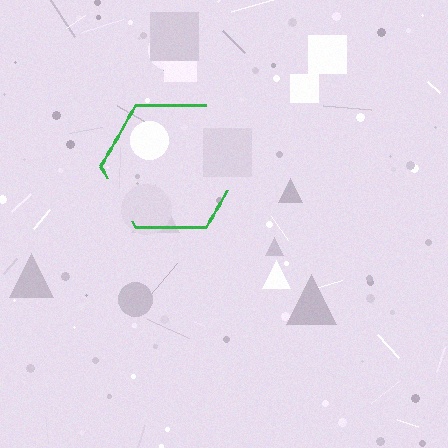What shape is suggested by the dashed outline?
The dashed outline suggests a hexagon.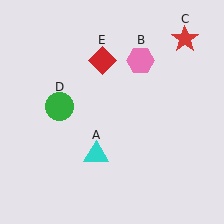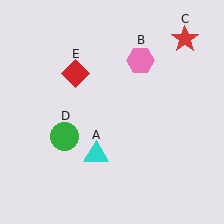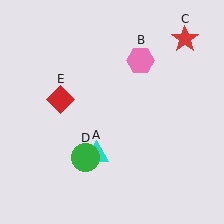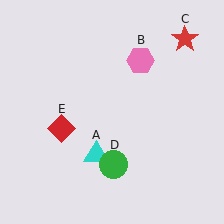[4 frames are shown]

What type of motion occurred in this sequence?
The green circle (object D), red diamond (object E) rotated counterclockwise around the center of the scene.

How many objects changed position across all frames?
2 objects changed position: green circle (object D), red diamond (object E).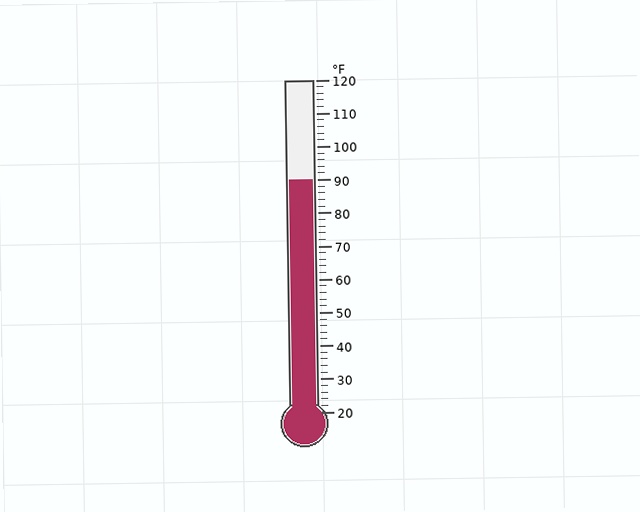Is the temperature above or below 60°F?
The temperature is above 60°F.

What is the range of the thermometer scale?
The thermometer scale ranges from 20°F to 120°F.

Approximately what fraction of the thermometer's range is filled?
The thermometer is filled to approximately 70% of its range.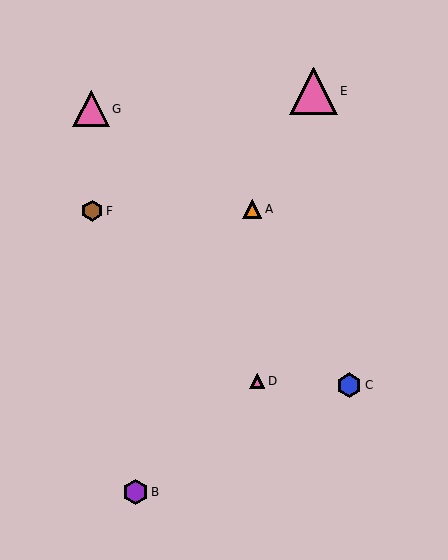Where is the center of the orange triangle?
The center of the orange triangle is at (252, 209).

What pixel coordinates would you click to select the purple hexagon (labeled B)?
Click at (136, 492) to select the purple hexagon B.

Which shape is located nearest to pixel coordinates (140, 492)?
The purple hexagon (labeled B) at (136, 492) is nearest to that location.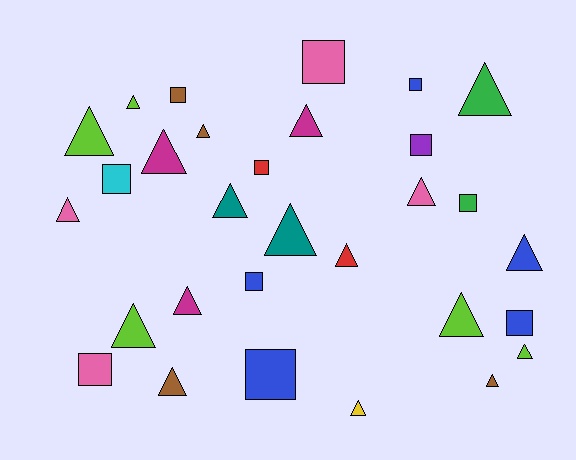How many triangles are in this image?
There are 19 triangles.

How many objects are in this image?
There are 30 objects.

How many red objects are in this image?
There are 2 red objects.